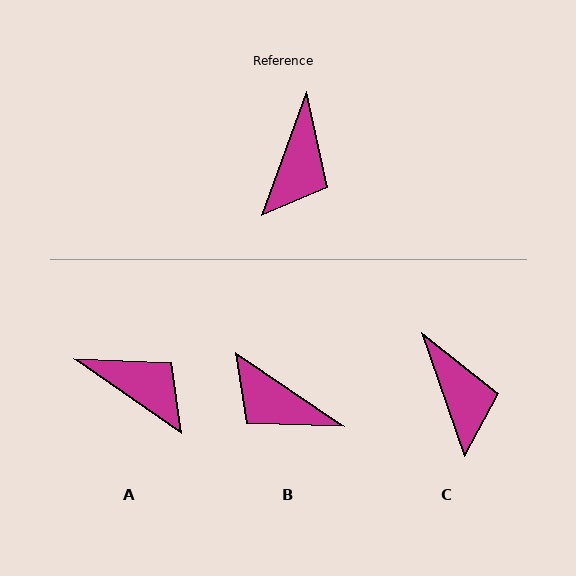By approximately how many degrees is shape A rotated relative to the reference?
Approximately 75 degrees counter-clockwise.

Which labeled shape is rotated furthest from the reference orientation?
B, about 104 degrees away.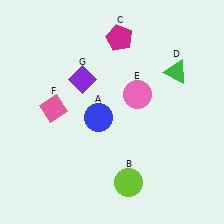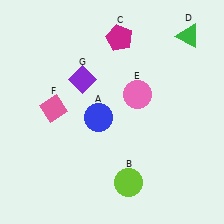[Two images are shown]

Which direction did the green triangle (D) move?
The green triangle (D) moved up.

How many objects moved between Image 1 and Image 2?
1 object moved between the two images.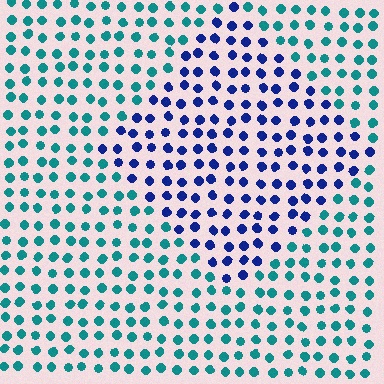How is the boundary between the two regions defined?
The boundary is defined purely by a slight shift in hue (about 53 degrees). Spacing, size, and orientation are identical on both sides.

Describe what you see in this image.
The image is filled with small teal elements in a uniform arrangement. A diamond-shaped region is visible where the elements are tinted to a slightly different hue, forming a subtle color boundary.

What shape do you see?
I see a diamond.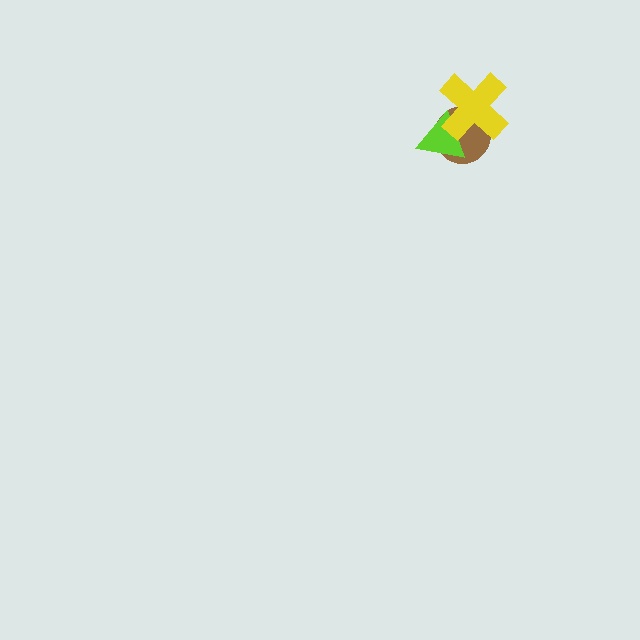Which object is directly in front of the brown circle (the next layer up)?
The lime triangle is directly in front of the brown circle.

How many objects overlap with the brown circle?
2 objects overlap with the brown circle.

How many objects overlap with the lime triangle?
2 objects overlap with the lime triangle.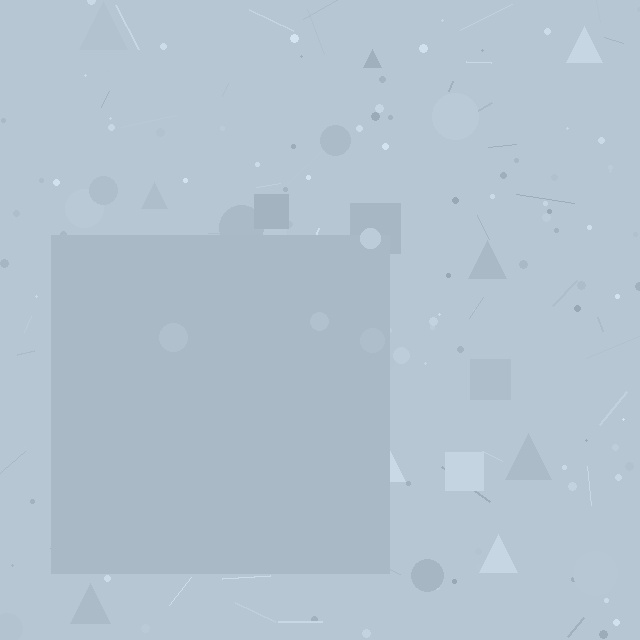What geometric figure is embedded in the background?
A square is embedded in the background.